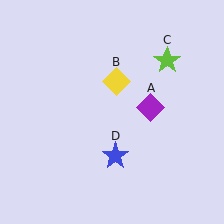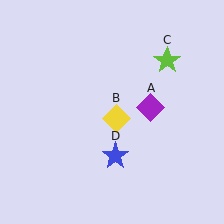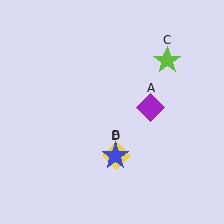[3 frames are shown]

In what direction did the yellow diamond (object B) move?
The yellow diamond (object B) moved down.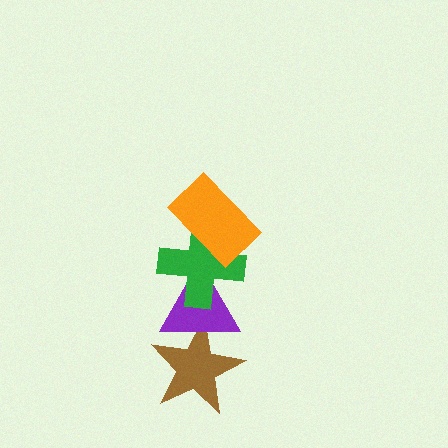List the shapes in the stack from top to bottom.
From top to bottom: the orange rectangle, the green cross, the purple triangle, the brown star.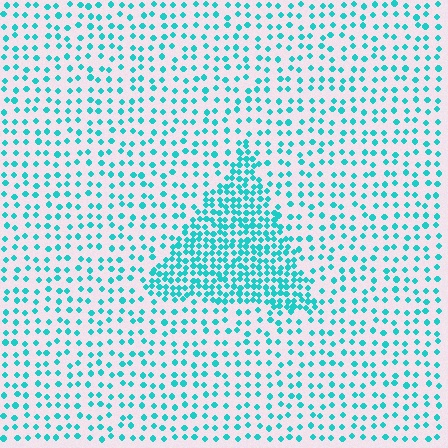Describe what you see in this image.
The image contains small cyan elements arranged at two different densities. A triangle-shaped region is visible where the elements are more densely packed than the surrounding area.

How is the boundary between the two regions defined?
The boundary is defined by a change in element density (approximately 2.4x ratio). All elements are the same color, size, and shape.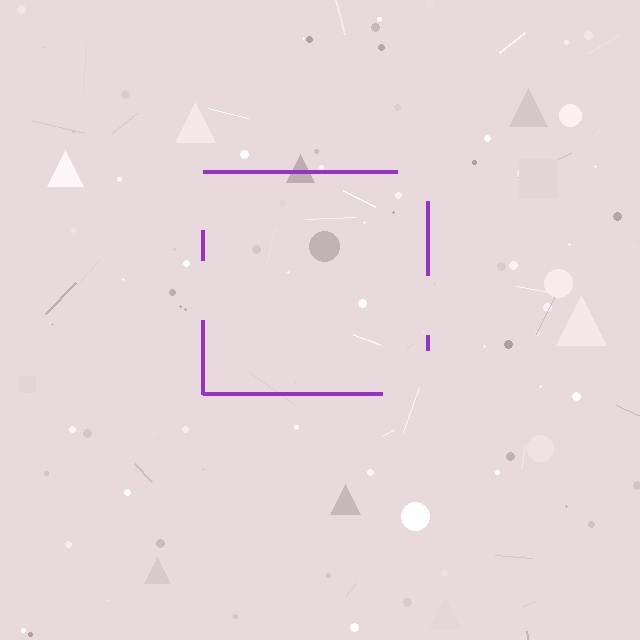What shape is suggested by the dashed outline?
The dashed outline suggests a square.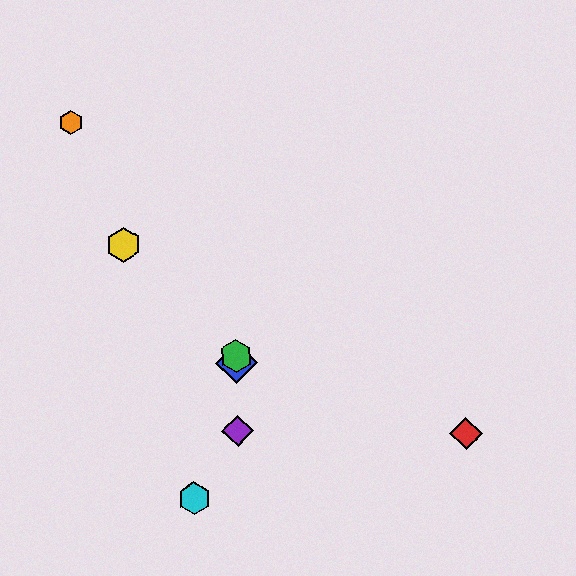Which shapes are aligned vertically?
The blue diamond, the green hexagon, the purple diamond are aligned vertically.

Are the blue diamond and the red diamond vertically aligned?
No, the blue diamond is at x≈236 and the red diamond is at x≈466.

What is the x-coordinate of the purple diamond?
The purple diamond is at x≈238.